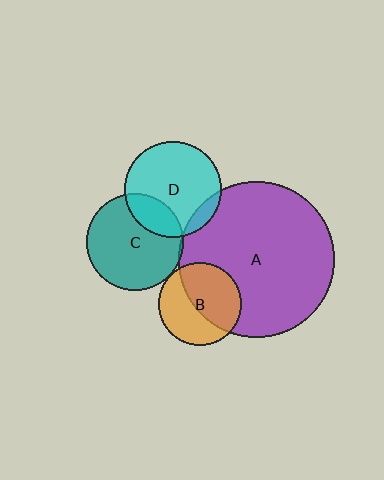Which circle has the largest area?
Circle A (purple).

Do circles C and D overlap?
Yes.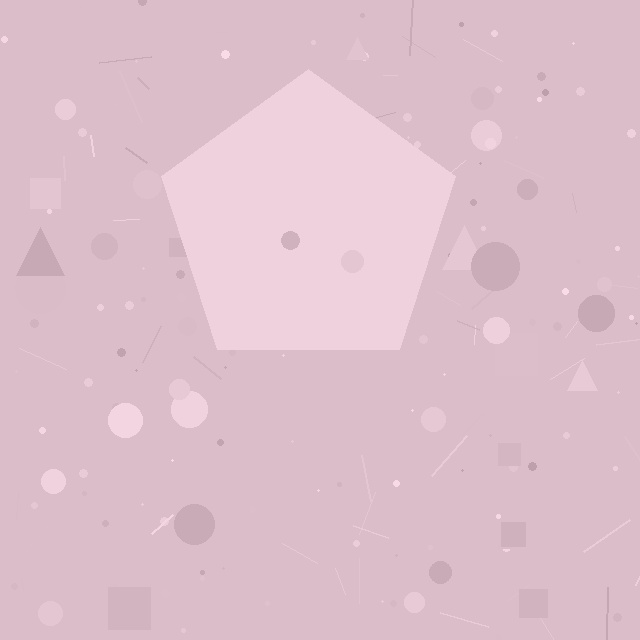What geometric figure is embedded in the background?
A pentagon is embedded in the background.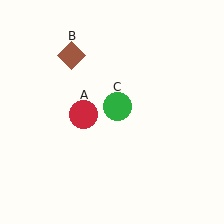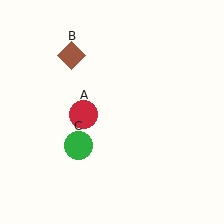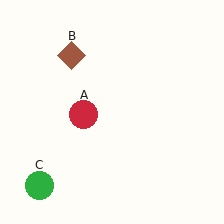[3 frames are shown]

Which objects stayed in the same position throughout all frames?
Red circle (object A) and brown diamond (object B) remained stationary.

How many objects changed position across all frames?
1 object changed position: green circle (object C).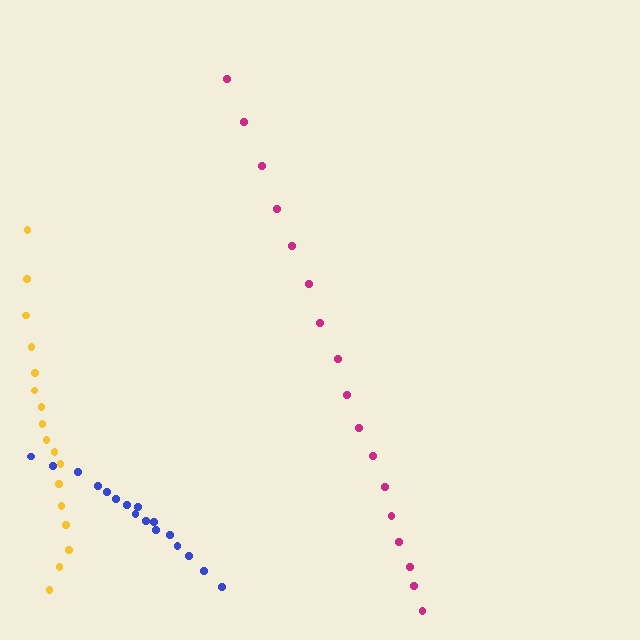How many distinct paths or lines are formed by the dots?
There are 3 distinct paths.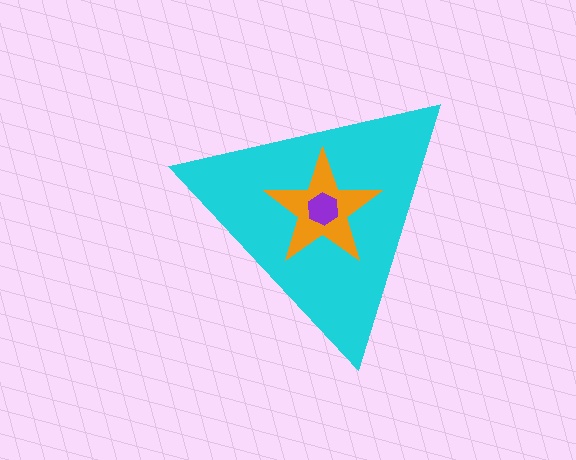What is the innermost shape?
The purple hexagon.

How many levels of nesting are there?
3.